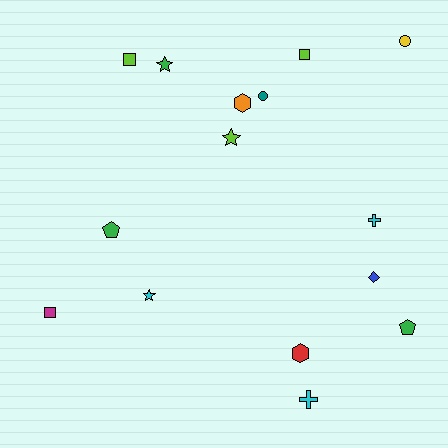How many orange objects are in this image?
There is 1 orange object.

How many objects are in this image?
There are 15 objects.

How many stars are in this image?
There are 3 stars.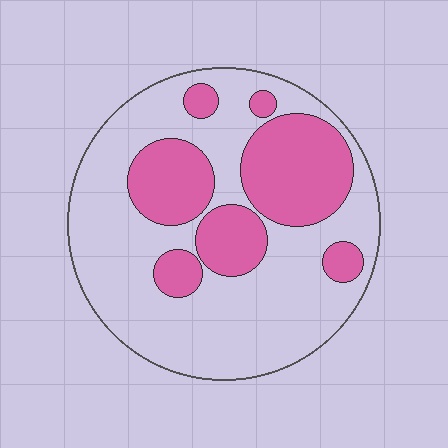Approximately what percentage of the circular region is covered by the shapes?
Approximately 35%.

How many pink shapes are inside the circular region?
7.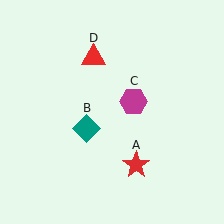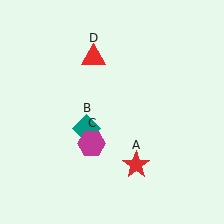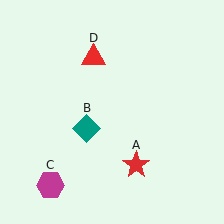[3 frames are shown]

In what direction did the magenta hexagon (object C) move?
The magenta hexagon (object C) moved down and to the left.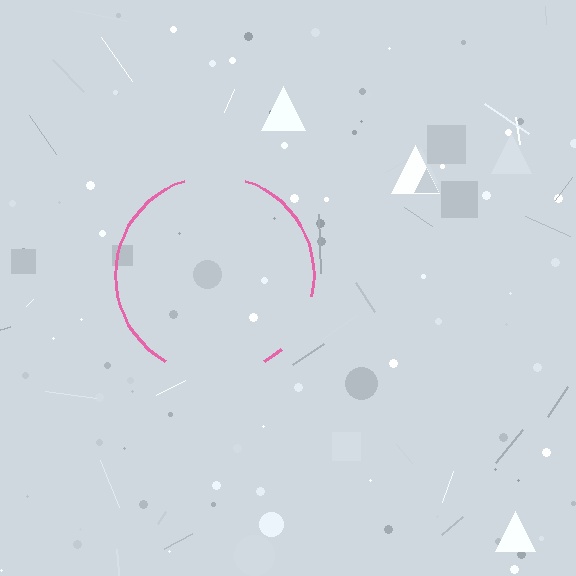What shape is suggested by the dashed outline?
The dashed outline suggests a circle.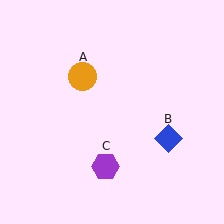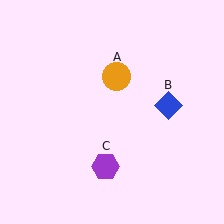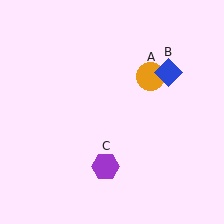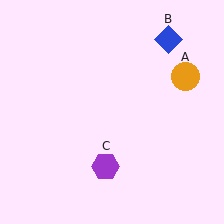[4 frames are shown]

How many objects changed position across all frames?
2 objects changed position: orange circle (object A), blue diamond (object B).